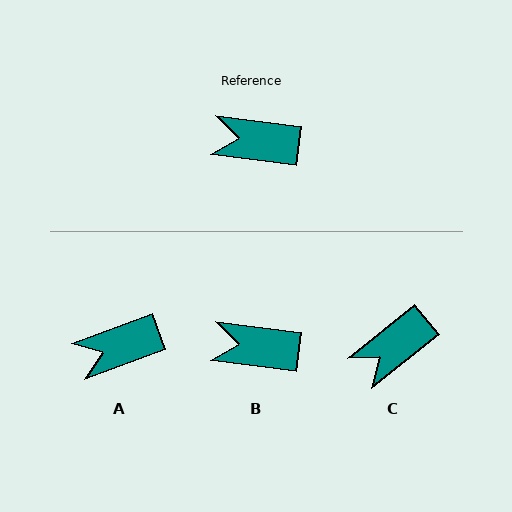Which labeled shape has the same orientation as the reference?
B.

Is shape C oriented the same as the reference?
No, it is off by about 46 degrees.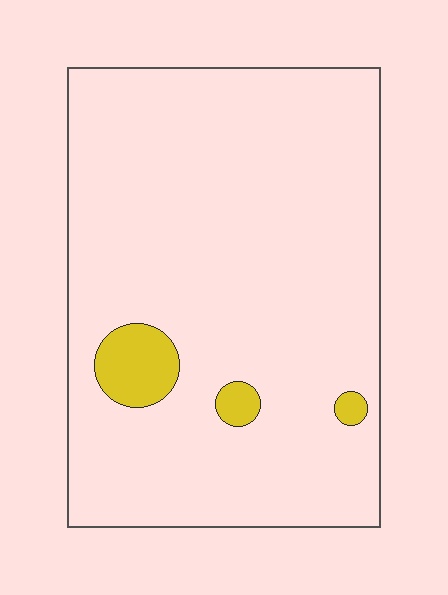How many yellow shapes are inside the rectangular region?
3.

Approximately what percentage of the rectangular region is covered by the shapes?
Approximately 5%.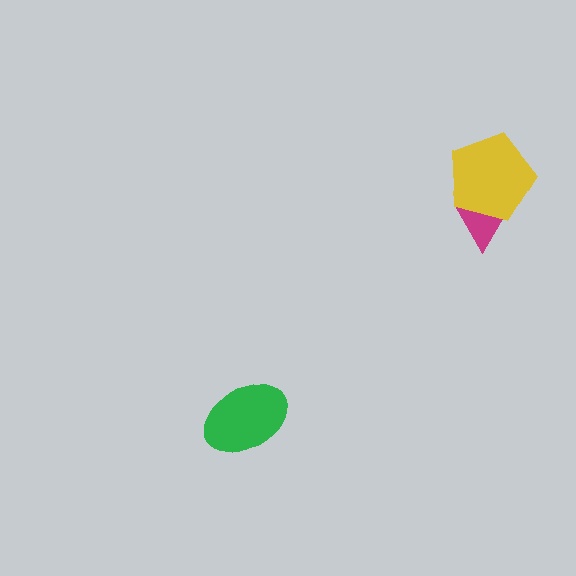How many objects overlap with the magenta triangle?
1 object overlaps with the magenta triangle.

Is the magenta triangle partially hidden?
Yes, it is partially covered by another shape.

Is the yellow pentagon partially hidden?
No, no other shape covers it.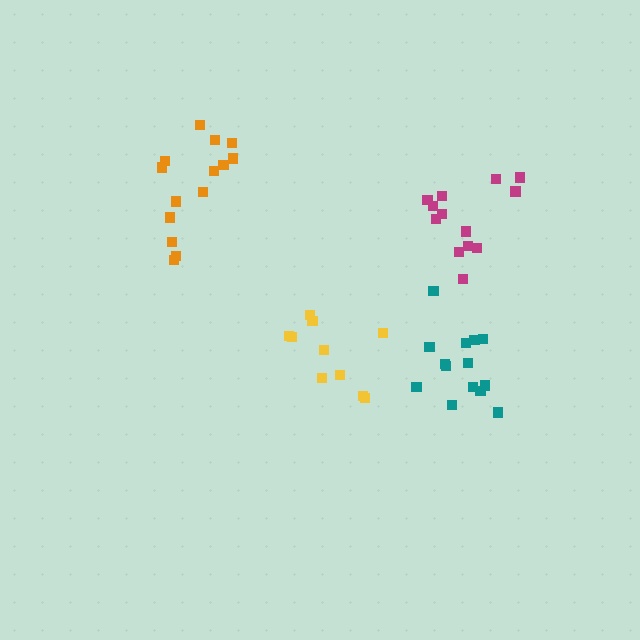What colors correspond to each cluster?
The clusters are colored: yellow, orange, magenta, teal.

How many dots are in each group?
Group 1: 10 dots, Group 2: 14 dots, Group 3: 13 dots, Group 4: 14 dots (51 total).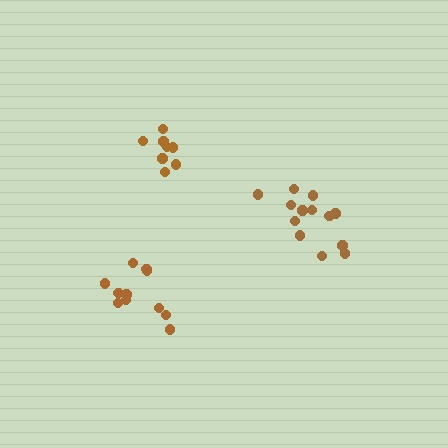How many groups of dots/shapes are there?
There are 3 groups.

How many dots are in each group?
Group 1: 13 dots, Group 2: 11 dots, Group 3: 8 dots (32 total).